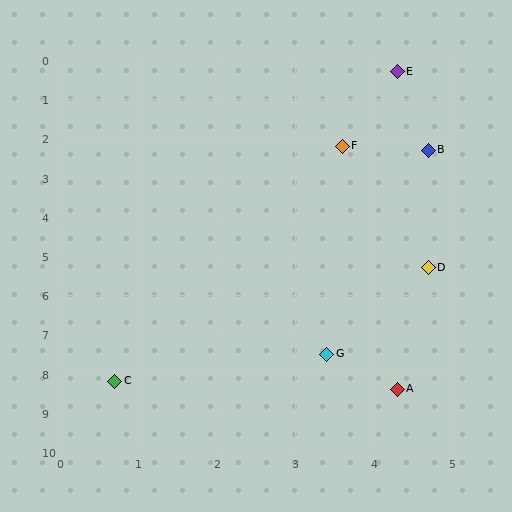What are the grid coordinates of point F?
Point F is at approximately (3.6, 2.2).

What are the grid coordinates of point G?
Point G is at approximately (3.4, 7.5).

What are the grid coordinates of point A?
Point A is at approximately (4.3, 8.4).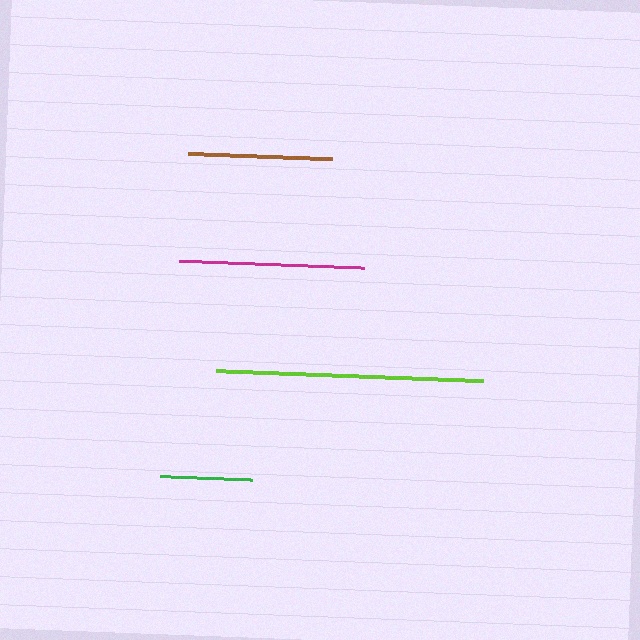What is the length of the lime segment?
The lime segment is approximately 267 pixels long.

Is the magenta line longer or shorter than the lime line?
The lime line is longer than the magenta line.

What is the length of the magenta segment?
The magenta segment is approximately 185 pixels long.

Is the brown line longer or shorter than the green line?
The brown line is longer than the green line.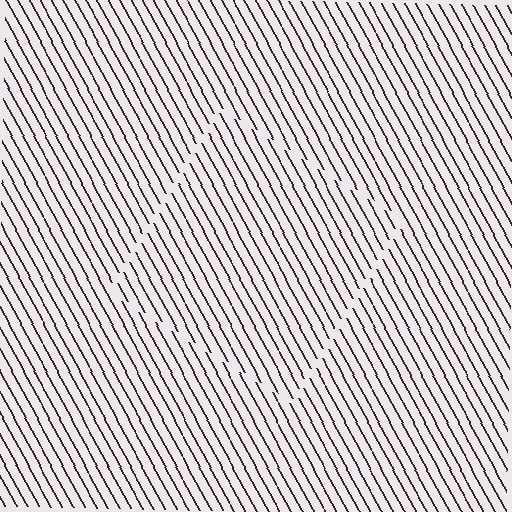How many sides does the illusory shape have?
4 sides — the line-ends trace a square.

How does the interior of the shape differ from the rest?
The interior of the shape contains the same grating, shifted by half a period — the contour is defined by the phase discontinuity where line-ends from the inner and outer gratings abut.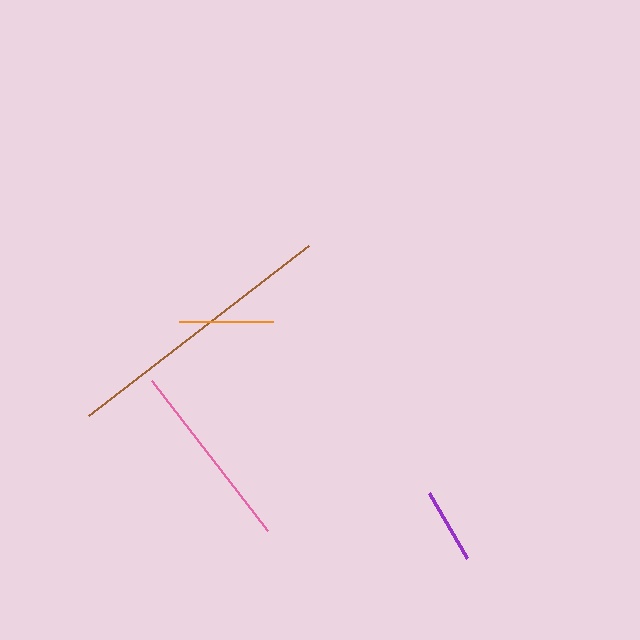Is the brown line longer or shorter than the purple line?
The brown line is longer than the purple line.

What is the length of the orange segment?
The orange segment is approximately 94 pixels long.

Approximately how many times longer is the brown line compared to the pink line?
The brown line is approximately 1.5 times the length of the pink line.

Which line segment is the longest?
The brown line is the longest at approximately 278 pixels.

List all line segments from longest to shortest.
From longest to shortest: brown, pink, orange, purple.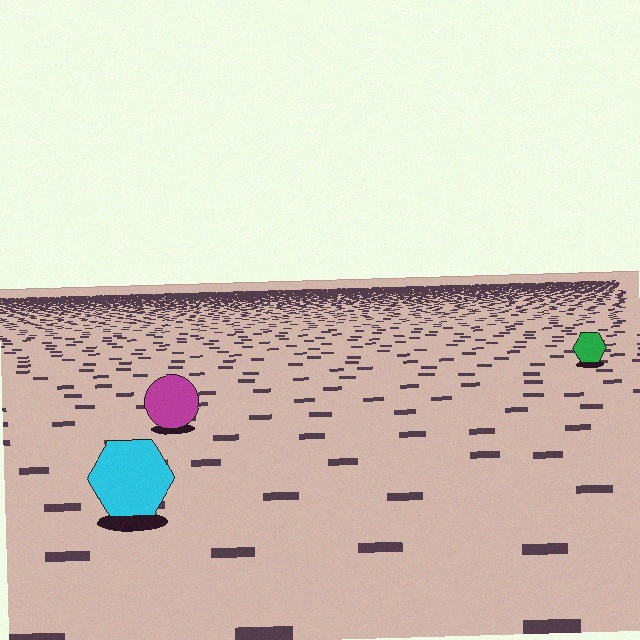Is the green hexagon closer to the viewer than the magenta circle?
No. The magenta circle is closer — you can tell from the texture gradient: the ground texture is coarser near it.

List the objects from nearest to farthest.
From nearest to farthest: the cyan hexagon, the magenta circle, the green hexagon.